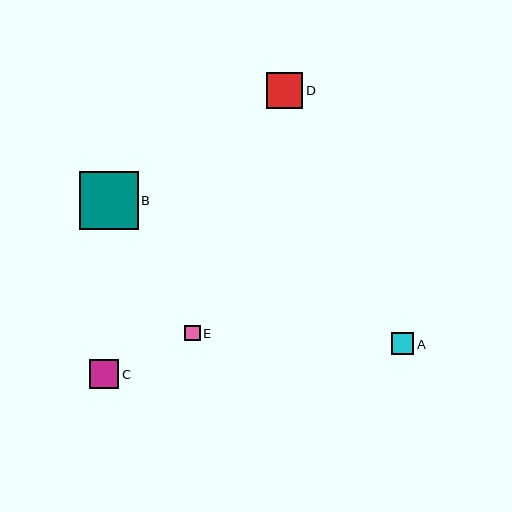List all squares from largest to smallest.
From largest to smallest: B, D, C, A, E.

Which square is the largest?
Square B is the largest with a size of approximately 58 pixels.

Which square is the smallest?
Square E is the smallest with a size of approximately 15 pixels.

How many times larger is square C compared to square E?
Square C is approximately 1.9 times the size of square E.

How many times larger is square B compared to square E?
Square B is approximately 3.8 times the size of square E.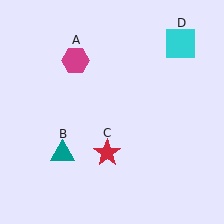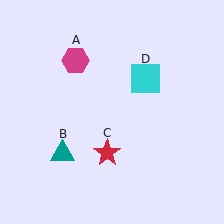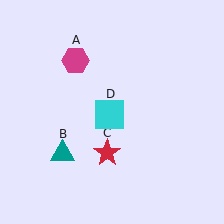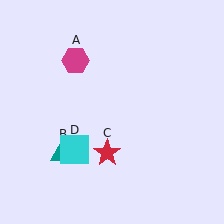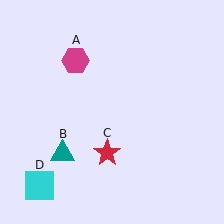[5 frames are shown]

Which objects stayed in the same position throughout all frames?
Magenta hexagon (object A) and teal triangle (object B) and red star (object C) remained stationary.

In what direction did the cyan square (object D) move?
The cyan square (object D) moved down and to the left.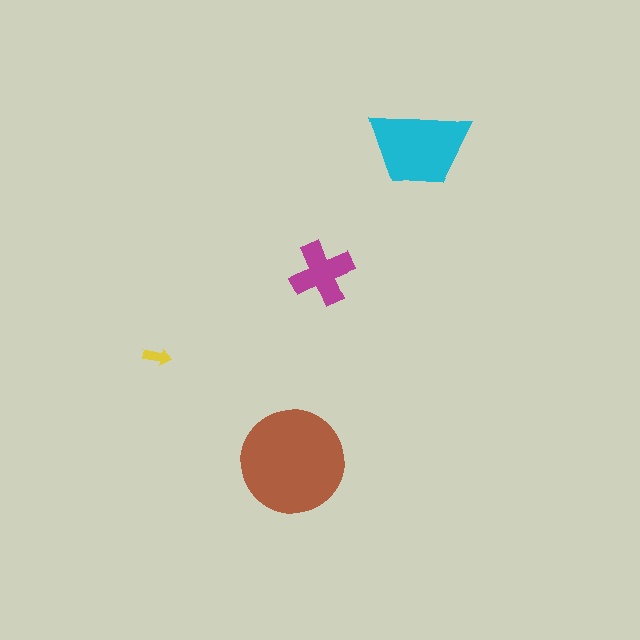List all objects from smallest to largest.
The yellow arrow, the magenta cross, the cyan trapezoid, the brown circle.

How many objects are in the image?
There are 4 objects in the image.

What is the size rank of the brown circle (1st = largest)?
1st.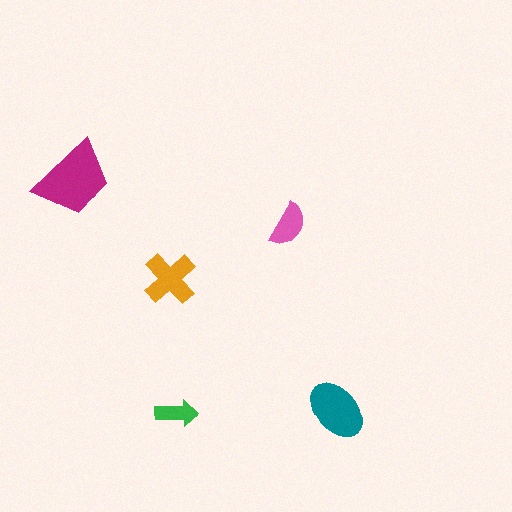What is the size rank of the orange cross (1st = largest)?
3rd.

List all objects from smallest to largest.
The green arrow, the pink semicircle, the orange cross, the teal ellipse, the magenta trapezoid.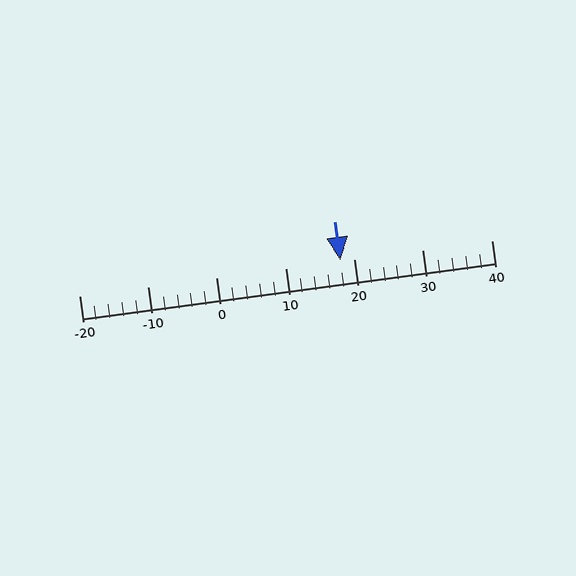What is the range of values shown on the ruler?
The ruler shows values from -20 to 40.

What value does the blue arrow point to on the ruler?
The blue arrow points to approximately 18.